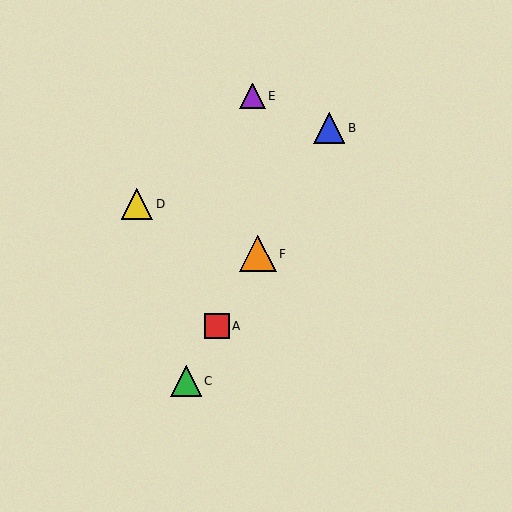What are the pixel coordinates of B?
Object B is at (329, 128).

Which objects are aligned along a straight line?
Objects A, B, C, F are aligned along a straight line.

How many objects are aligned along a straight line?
4 objects (A, B, C, F) are aligned along a straight line.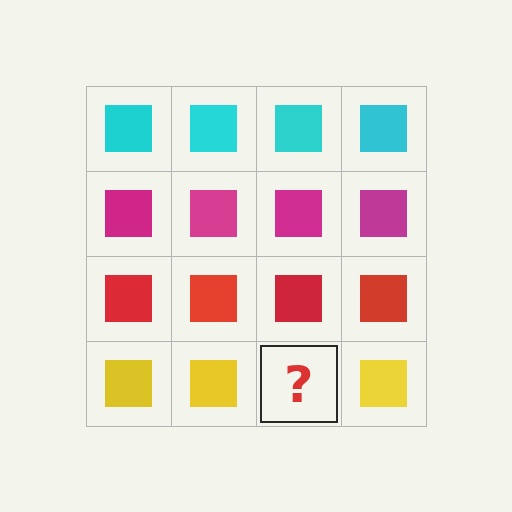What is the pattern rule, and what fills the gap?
The rule is that each row has a consistent color. The gap should be filled with a yellow square.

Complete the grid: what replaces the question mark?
The question mark should be replaced with a yellow square.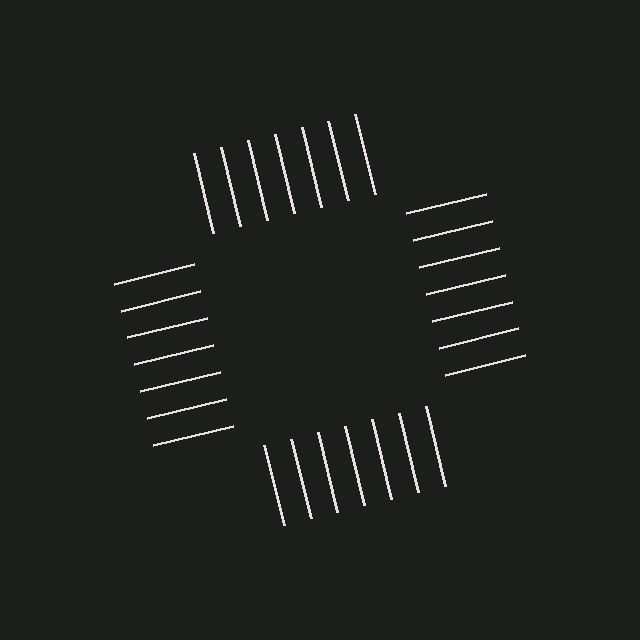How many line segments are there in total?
28 — 7 along each of the 4 edges.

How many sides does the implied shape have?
4 sides — the line-ends trace a square.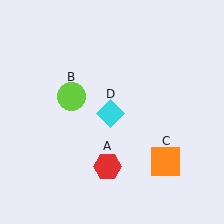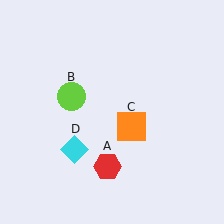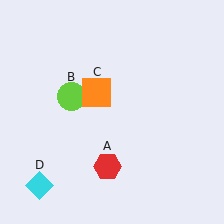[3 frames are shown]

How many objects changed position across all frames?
2 objects changed position: orange square (object C), cyan diamond (object D).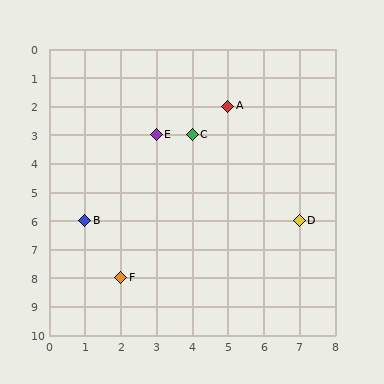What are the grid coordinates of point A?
Point A is at grid coordinates (5, 2).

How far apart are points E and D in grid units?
Points E and D are 4 columns and 3 rows apart (about 5.0 grid units diagonally).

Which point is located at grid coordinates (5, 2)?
Point A is at (5, 2).